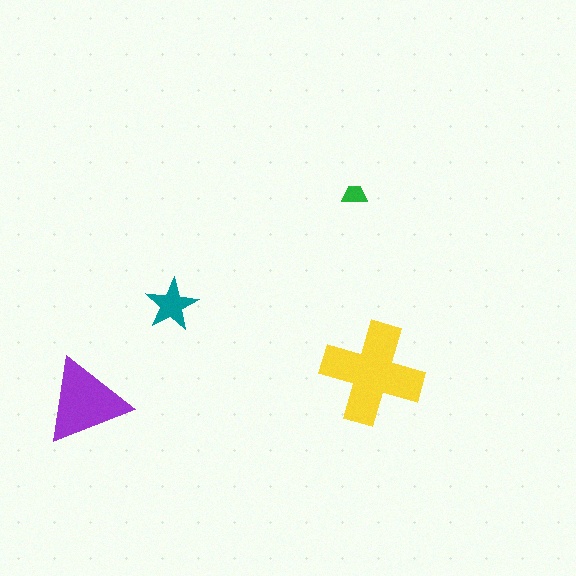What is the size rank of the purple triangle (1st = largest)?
2nd.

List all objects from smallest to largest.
The green trapezoid, the teal star, the purple triangle, the yellow cross.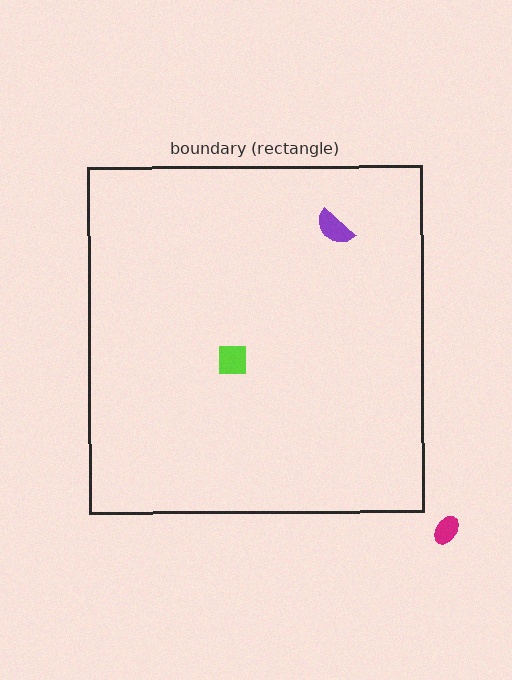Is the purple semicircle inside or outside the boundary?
Inside.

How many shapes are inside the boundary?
2 inside, 1 outside.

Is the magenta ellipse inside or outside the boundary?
Outside.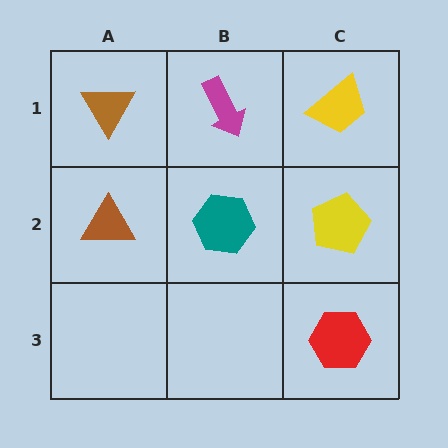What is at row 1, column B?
A magenta arrow.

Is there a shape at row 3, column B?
No, that cell is empty.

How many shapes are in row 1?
3 shapes.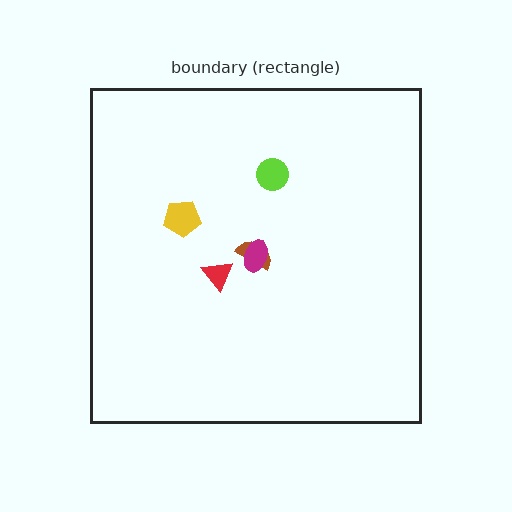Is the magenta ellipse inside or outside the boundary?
Inside.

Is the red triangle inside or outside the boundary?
Inside.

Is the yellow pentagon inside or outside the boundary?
Inside.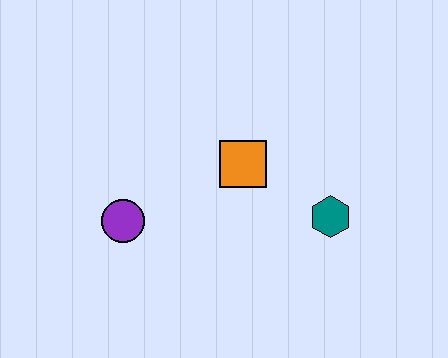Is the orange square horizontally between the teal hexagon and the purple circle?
Yes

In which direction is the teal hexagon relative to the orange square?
The teal hexagon is to the right of the orange square.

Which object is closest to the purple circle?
The orange square is closest to the purple circle.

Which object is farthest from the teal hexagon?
The purple circle is farthest from the teal hexagon.